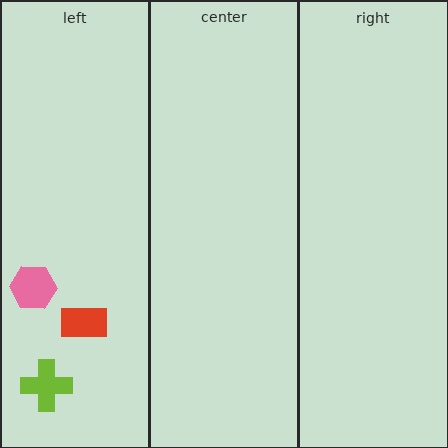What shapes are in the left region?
The red rectangle, the pink hexagon, the lime cross.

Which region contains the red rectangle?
The left region.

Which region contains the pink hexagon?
The left region.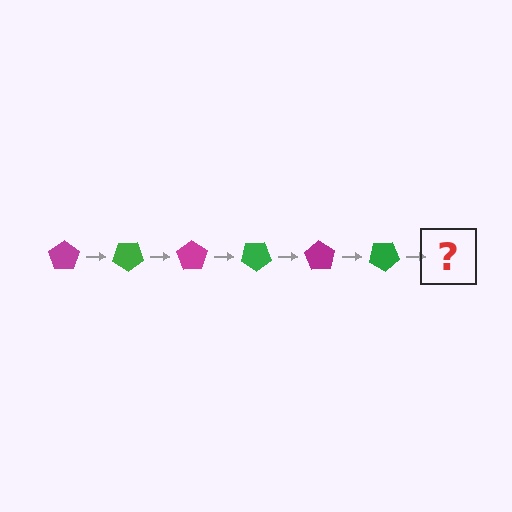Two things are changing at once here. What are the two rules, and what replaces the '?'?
The two rules are that it rotates 35 degrees each step and the color cycles through magenta and green. The '?' should be a magenta pentagon, rotated 210 degrees from the start.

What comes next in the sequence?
The next element should be a magenta pentagon, rotated 210 degrees from the start.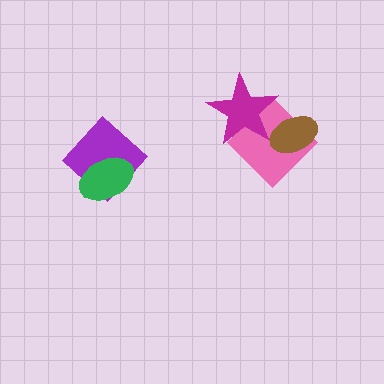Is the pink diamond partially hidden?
Yes, it is partially covered by another shape.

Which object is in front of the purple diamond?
The green ellipse is in front of the purple diamond.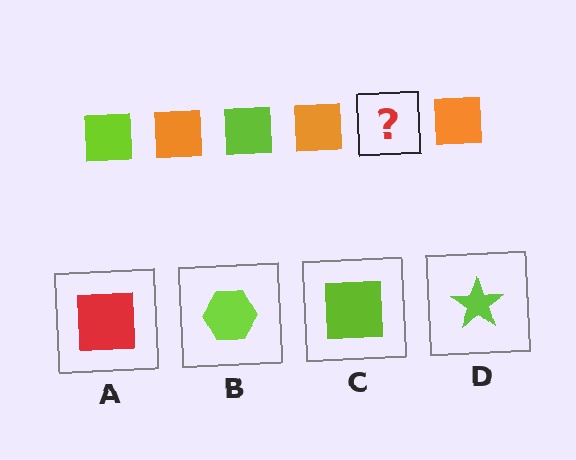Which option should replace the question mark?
Option C.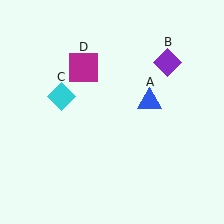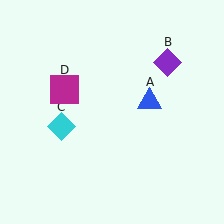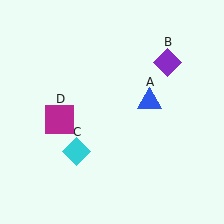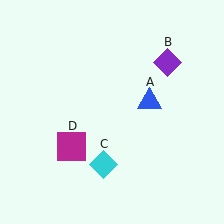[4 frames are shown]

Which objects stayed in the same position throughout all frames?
Blue triangle (object A) and purple diamond (object B) remained stationary.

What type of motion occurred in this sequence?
The cyan diamond (object C), magenta square (object D) rotated counterclockwise around the center of the scene.